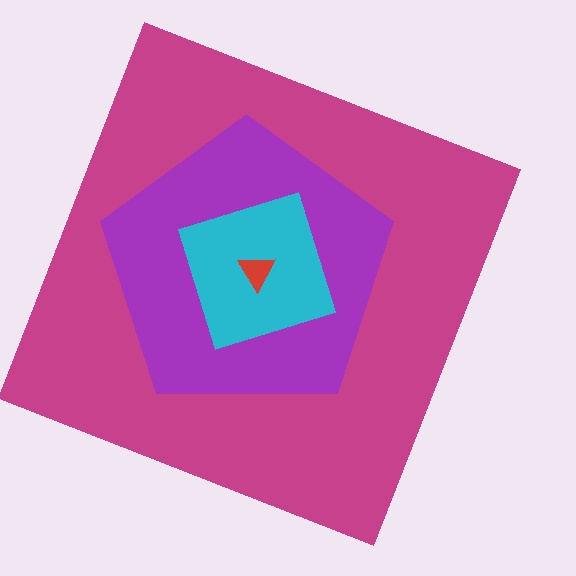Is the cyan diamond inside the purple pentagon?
Yes.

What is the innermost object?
The red triangle.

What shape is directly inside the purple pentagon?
The cyan diamond.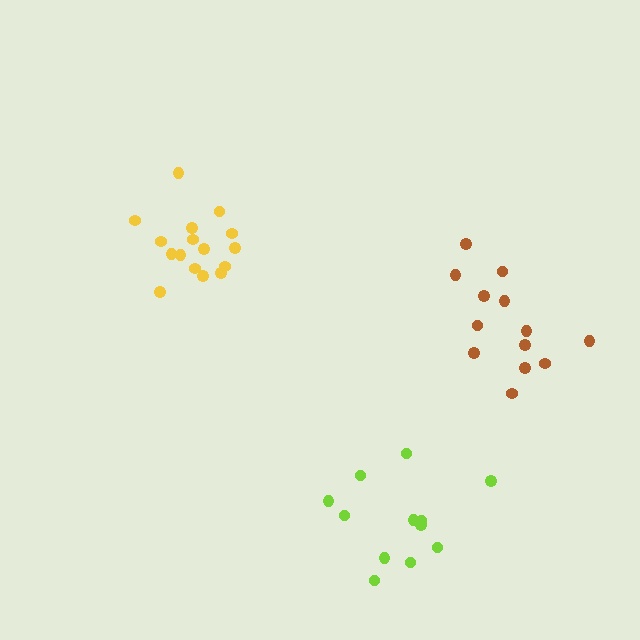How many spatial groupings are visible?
There are 3 spatial groupings.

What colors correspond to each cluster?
The clusters are colored: lime, yellow, brown.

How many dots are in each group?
Group 1: 12 dots, Group 2: 16 dots, Group 3: 13 dots (41 total).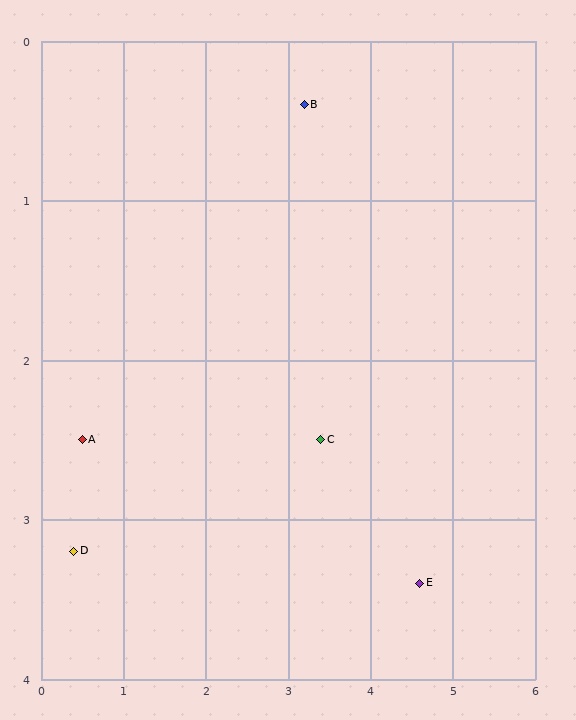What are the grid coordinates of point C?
Point C is at approximately (3.4, 2.5).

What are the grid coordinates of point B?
Point B is at approximately (3.2, 0.4).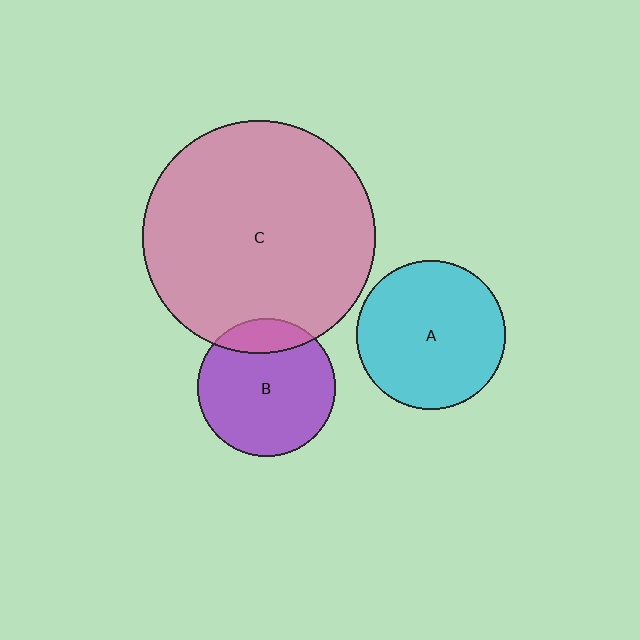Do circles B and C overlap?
Yes.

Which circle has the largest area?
Circle C (pink).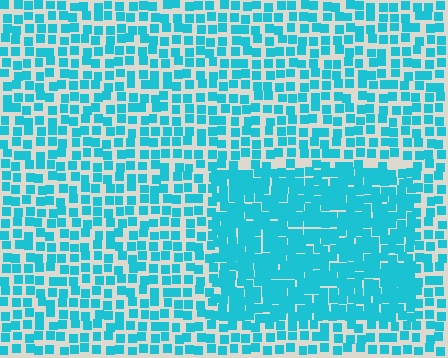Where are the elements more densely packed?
The elements are more densely packed inside the rectangle boundary.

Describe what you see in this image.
The image contains small cyan elements arranged at two different densities. A rectangle-shaped region is visible where the elements are more densely packed than the surrounding area.